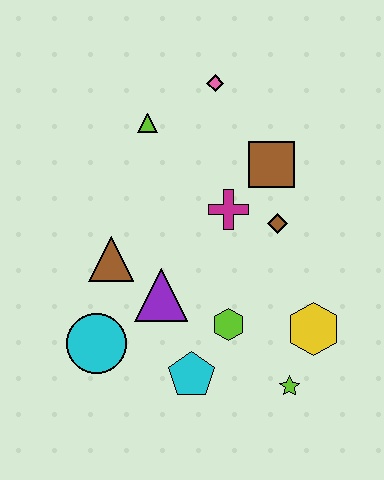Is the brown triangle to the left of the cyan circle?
No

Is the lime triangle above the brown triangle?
Yes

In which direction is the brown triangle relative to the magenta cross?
The brown triangle is to the left of the magenta cross.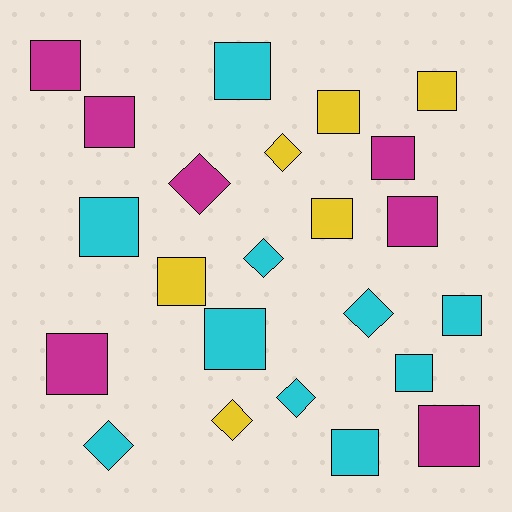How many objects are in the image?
There are 23 objects.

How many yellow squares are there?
There are 4 yellow squares.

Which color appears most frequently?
Cyan, with 10 objects.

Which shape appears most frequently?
Square, with 16 objects.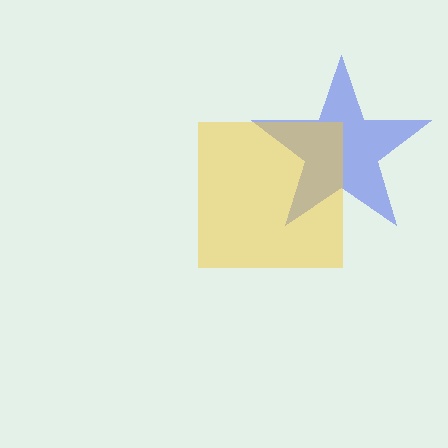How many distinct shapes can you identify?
There are 2 distinct shapes: a blue star, a yellow square.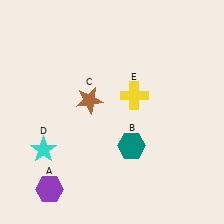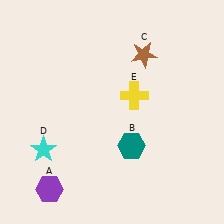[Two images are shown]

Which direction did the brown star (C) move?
The brown star (C) moved right.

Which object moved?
The brown star (C) moved right.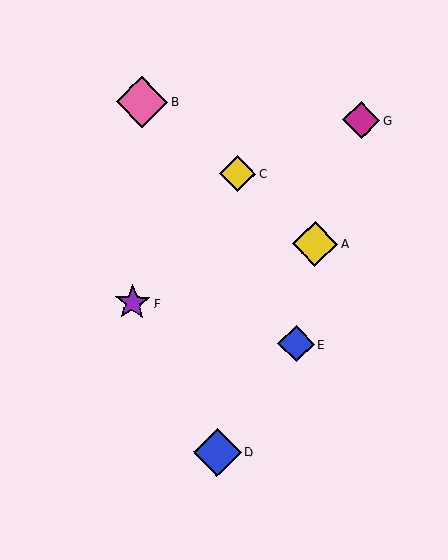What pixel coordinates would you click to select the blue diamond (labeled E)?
Click at (296, 344) to select the blue diamond E.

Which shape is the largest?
The pink diamond (labeled B) is the largest.